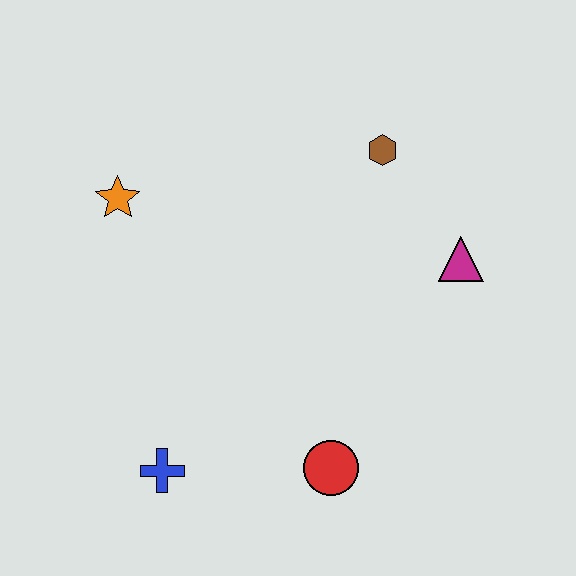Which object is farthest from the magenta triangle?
The blue cross is farthest from the magenta triangle.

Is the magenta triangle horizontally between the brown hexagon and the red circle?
No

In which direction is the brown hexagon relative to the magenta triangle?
The brown hexagon is above the magenta triangle.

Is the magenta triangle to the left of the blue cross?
No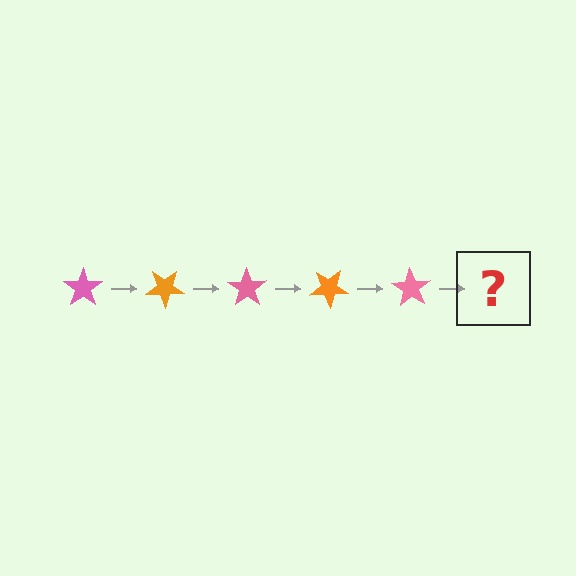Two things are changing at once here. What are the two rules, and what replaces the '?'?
The two rules are that it rotates 35 degrees each step and the color cycles through pink and orange. The '?' should be an orange star, rotated 175 degrees from the start.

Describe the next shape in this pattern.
It should be an orange star, rotated 175 degrees from the start.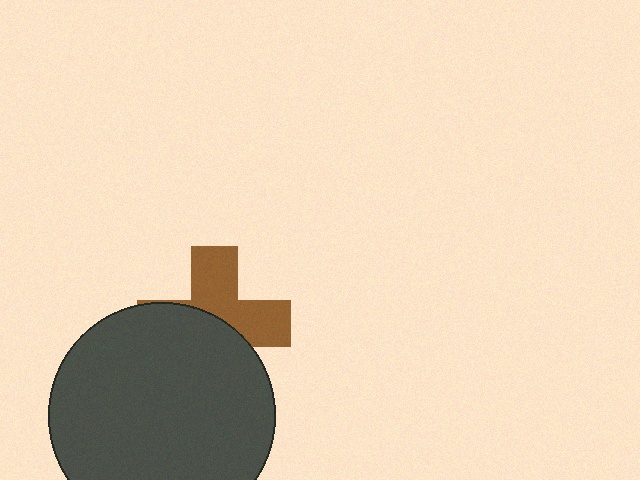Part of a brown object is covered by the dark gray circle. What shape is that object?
It is a cross.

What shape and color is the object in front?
The object in front is a dark gray circle.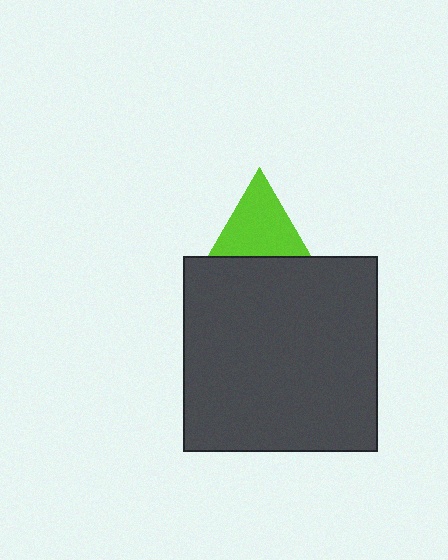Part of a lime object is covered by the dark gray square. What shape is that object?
It is a triangle.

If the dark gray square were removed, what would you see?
You would see the complete lime triangle.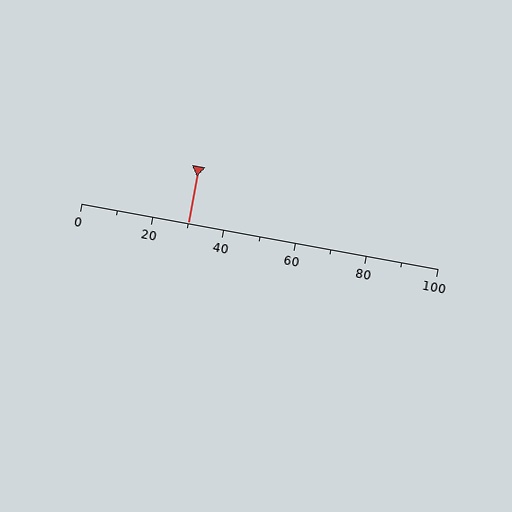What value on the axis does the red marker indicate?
The marker indicates approximately 30.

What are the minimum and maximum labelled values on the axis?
The axis runs from 0 to 100.